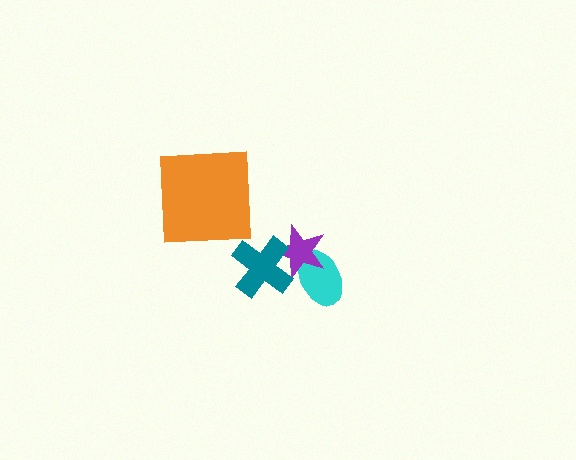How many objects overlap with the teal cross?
1 object overlaps with the teal cross.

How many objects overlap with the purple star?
2 objects overlap with the purple star.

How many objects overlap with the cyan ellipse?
1 object overlaps with the cyan ellipse.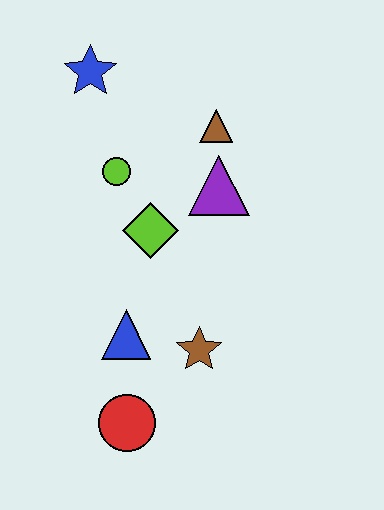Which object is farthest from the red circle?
The blue star is farthest from the red circle.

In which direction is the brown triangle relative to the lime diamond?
The brown triangle is above the lime diamond.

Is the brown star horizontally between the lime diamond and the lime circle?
No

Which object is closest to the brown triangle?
The purple triangle is closest to the brown triangle.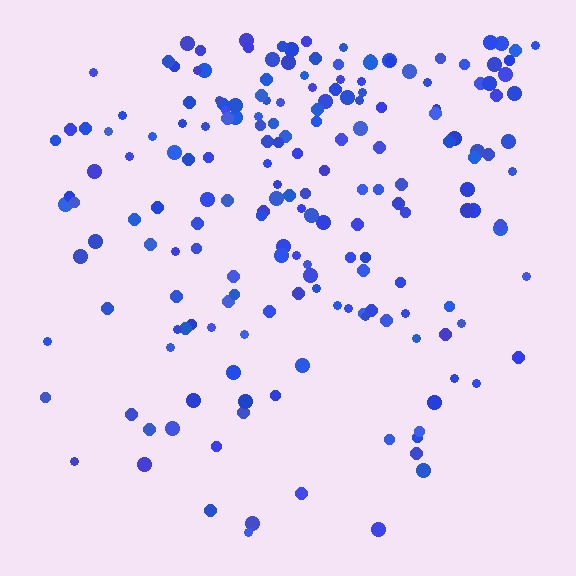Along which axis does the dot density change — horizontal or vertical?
Vertical.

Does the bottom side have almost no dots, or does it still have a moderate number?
Still a moderate number, just noticeably fewer than the top.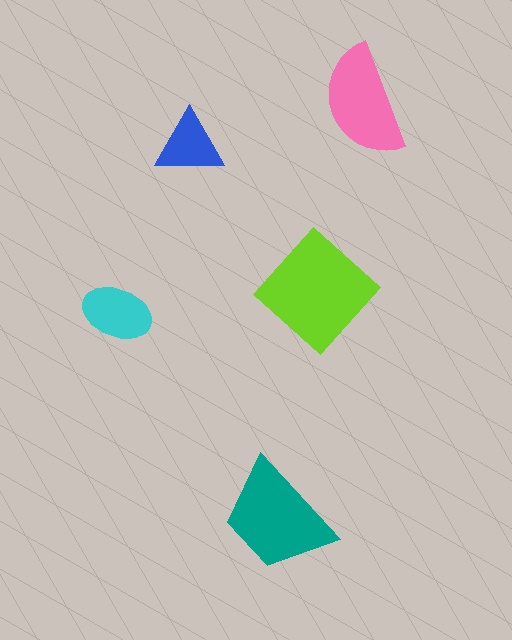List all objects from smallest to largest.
The blue triangle, the cyan ellipse, the pink semicircle, the teal trapezoid, the lime diamond.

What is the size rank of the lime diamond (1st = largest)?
1st.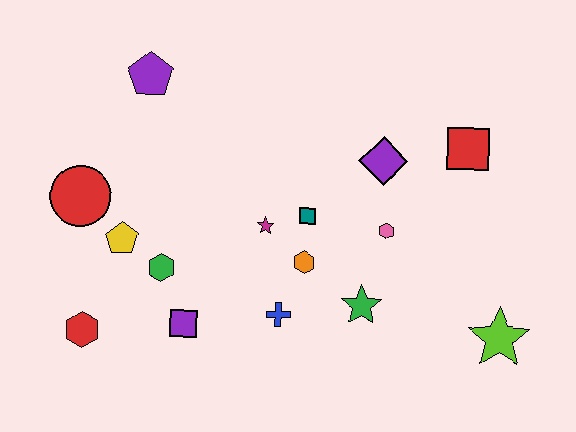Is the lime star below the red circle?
Yes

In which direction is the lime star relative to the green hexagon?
The lime star is to the right of the green hexagon.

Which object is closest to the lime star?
The green star is closest to the lime star.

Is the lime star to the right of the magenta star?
Yes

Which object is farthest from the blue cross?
The purple pentagon is farthest from the blue cross.